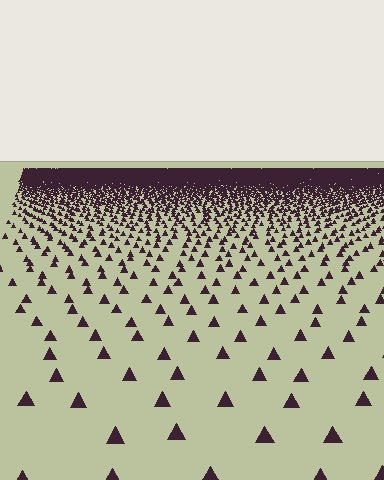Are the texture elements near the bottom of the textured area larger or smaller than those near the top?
Larger. Near the bottom, elements are closer to the viewer and appear at a bigger on-screen size.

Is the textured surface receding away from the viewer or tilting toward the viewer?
The surface is receding away from the viewer. Texture elements get smaller and denser toward the top.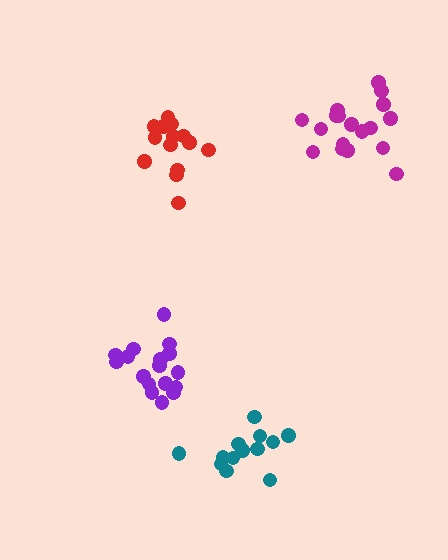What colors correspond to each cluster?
The clusters are colored: purple, teal, magenta, red.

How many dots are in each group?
Group 1: 17 dots, Group 2: 13 dots, Group 3: 18 dots, Group 4: 14 dots (62 total).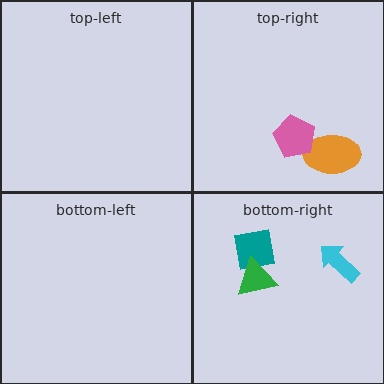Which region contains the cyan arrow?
The bottom-right region.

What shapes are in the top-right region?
The orange ellipse, the pink pentagon.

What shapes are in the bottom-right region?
The cyan arrow, the teal square, the green triangle.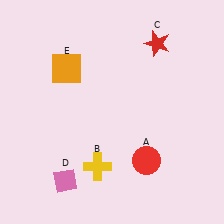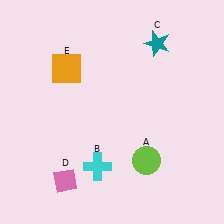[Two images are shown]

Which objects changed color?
A changed from red to lime. B changed from yellow to cyan. C changed from red to teal.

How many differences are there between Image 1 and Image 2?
There are 3 differences between the two images.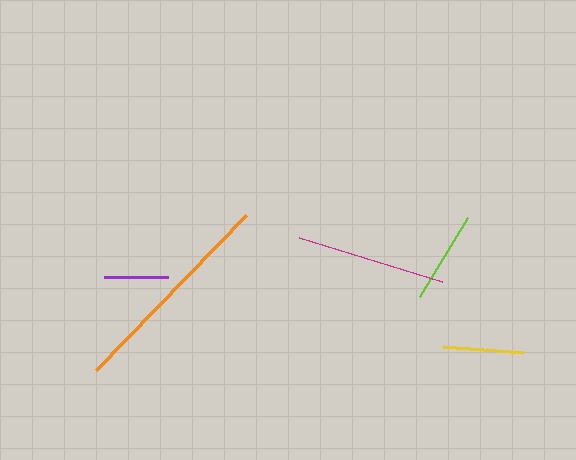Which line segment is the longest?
The orange line is the longest at approximately 216 pixels.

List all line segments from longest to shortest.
From longest to shortest: orange, magenta, lime, yellow, purple.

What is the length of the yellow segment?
The yellow segment is approximately 80 pixels long.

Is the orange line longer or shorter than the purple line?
The orange line is longer than the purple line.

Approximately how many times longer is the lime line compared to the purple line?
The lime line is approximately 1.4 times the length of the purple line.